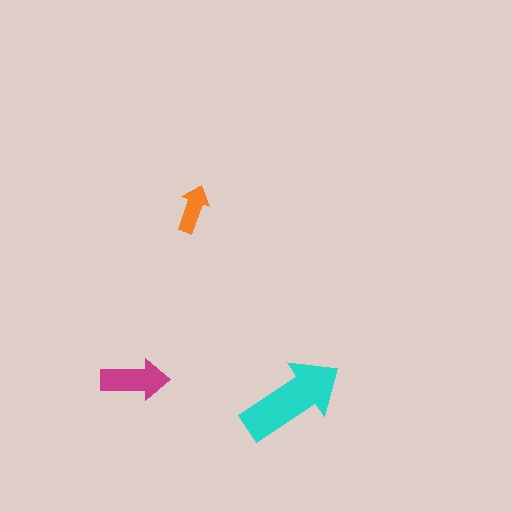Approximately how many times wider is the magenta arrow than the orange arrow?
About 1.5 times wider.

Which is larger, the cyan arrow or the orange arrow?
The cyan one.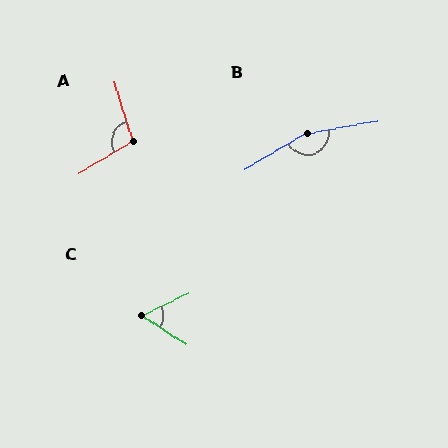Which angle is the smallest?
C, at approximately 59 degrees.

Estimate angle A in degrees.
Approximately 104 degrees.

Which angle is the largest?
B, at approximately 160 degrees.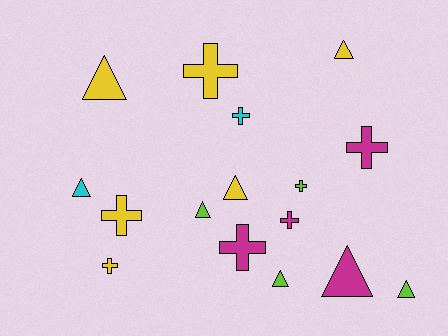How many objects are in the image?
There are 16 objects.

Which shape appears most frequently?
Cross, with 8 objects.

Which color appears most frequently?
Yellow, with 6 objects.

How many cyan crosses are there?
There is 1 cyan cross.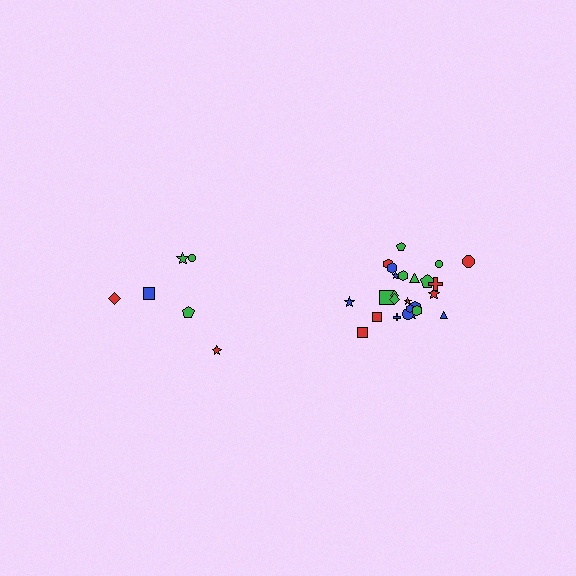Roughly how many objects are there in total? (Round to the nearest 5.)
Roughly 30 objects in total.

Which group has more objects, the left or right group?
The right group.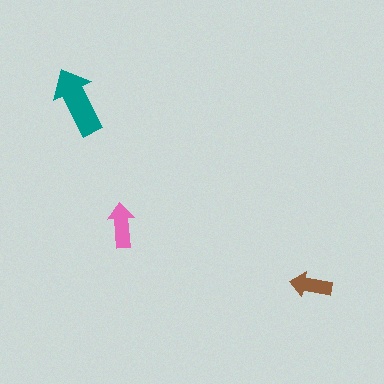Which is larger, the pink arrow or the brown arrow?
The pink one.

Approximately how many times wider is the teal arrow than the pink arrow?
About 1.5 times wider.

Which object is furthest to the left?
The teal arrow is leftmost.